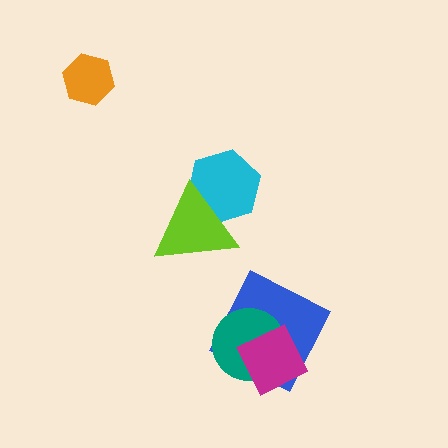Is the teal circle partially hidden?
Yes, it is partially covered by another shape.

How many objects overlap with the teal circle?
2 objects overlap with the teal circle.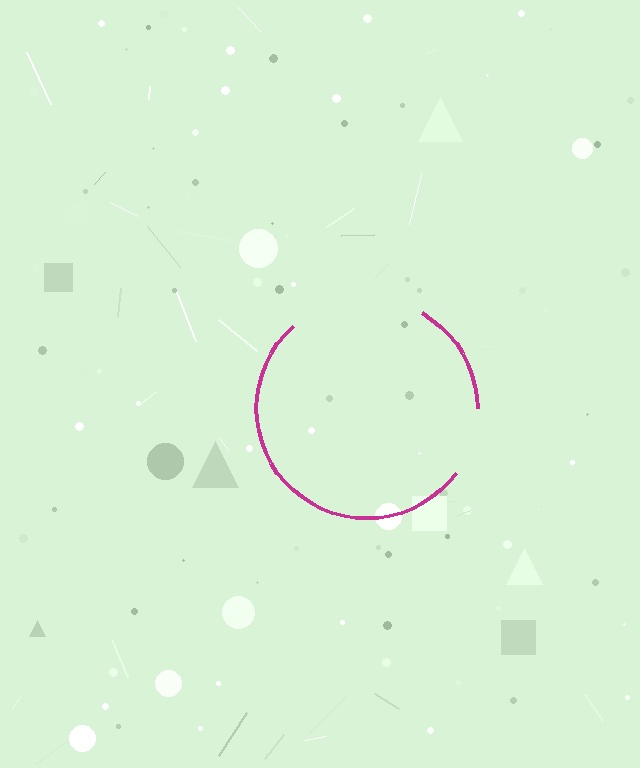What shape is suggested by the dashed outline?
The dashed outline suggests a circle.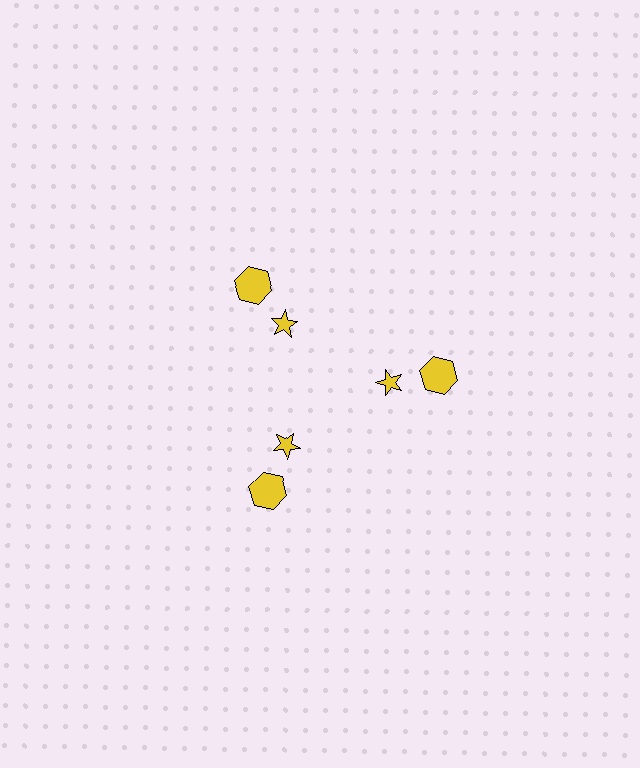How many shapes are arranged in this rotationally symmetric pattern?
There are 6 shapes, arranged in 3 groups of 2.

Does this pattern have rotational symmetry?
Yes, this pattern has 3-fold rotational symmetry. It looks the same after rotating 120 degrees around the center.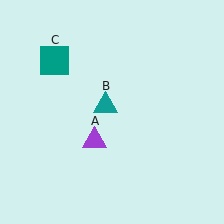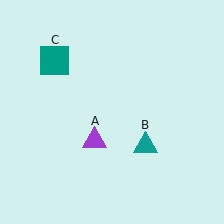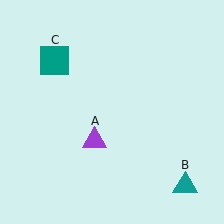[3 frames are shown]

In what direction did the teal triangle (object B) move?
The teal triangle (object B) moved down and to the right.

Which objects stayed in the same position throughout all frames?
Purple triangle (object A) and teal square (object C) remained stationary.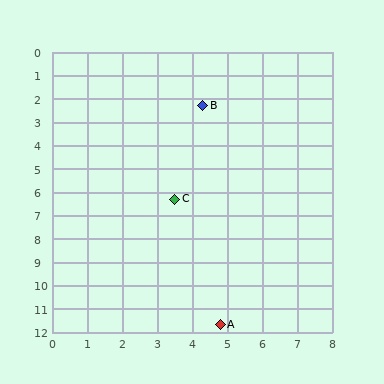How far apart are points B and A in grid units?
Points B and A are about 9.4 grid units apart.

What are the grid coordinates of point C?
Point C is at approximately (3.5, 6.3).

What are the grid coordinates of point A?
Point A is at approximately (4.8, 11.7).